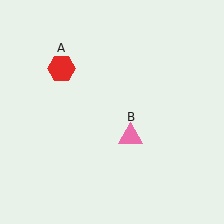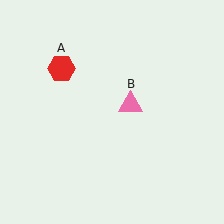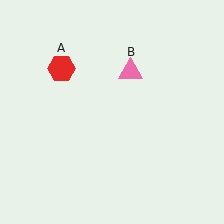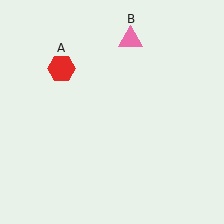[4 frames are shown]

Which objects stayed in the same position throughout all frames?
Red hexagon (object A) remained stationary.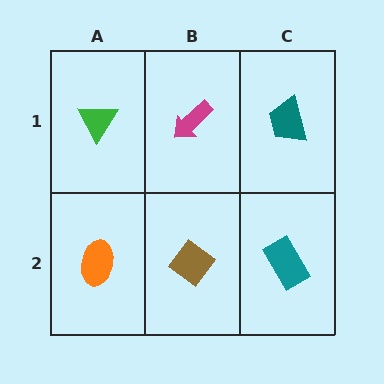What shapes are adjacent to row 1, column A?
An orange ellipse (row 2, column A), a magenta arrow (row 1, column B).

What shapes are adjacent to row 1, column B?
A brown diamond (row 2, column B), a green triangle (row 1, column A), a teal trapezoid (row 1, column C).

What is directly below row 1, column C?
A teal rectangle.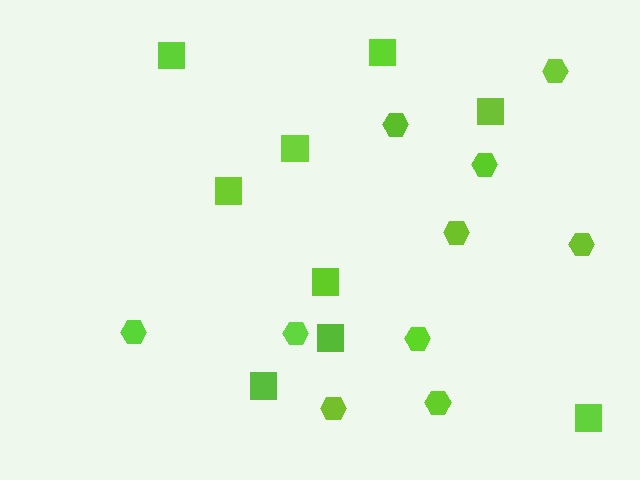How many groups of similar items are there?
There are 2 groups: one group of hexagons (10) and one group of squares (9).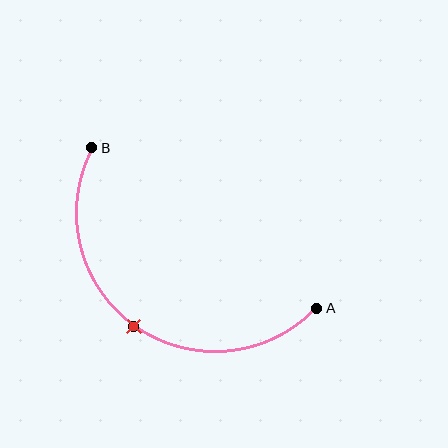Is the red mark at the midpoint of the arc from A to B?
Yes. The red mark lies on the arc at equal arc-length from both A and B — it is the arc midpoint.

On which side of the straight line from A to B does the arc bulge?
The arc bulges below and to the left of the straight line connecting A and B.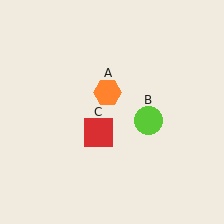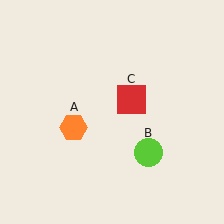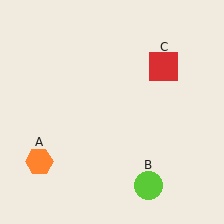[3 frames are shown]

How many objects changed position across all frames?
3 objects changed position: orange hexagon (object A), lime circle (object B), red square (object C).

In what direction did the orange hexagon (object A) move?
The orange hexagon (object A) moved down and to the left.